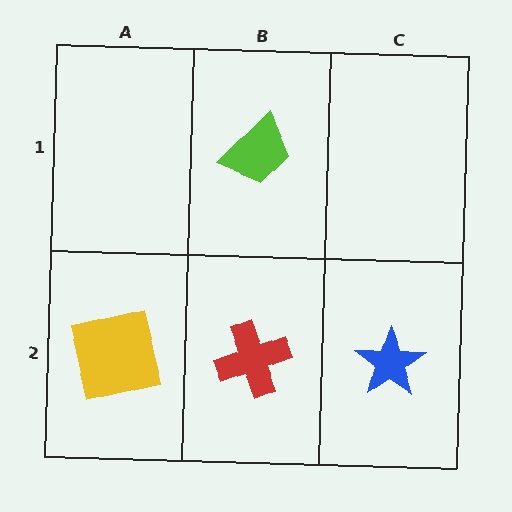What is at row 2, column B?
A red cross.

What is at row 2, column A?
A yellow square.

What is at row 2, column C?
A blue star.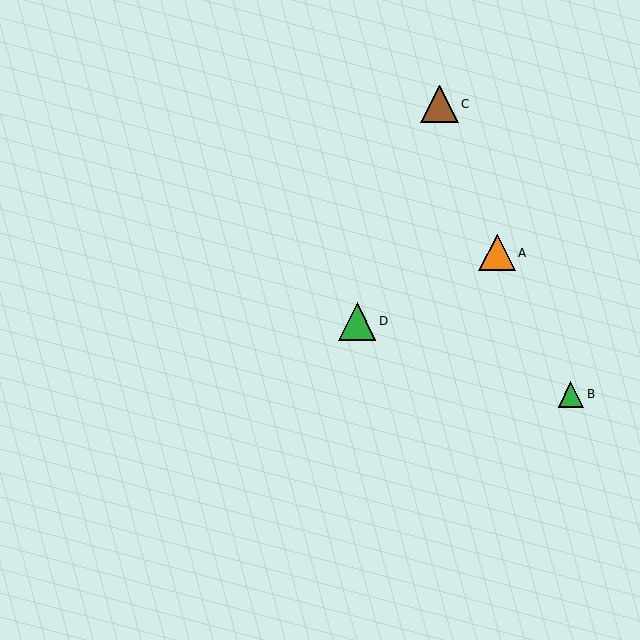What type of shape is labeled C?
Shape C is a brown triangle.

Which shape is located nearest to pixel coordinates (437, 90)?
The brown triangle (labeled C) at (439, 104) is nearest to that location.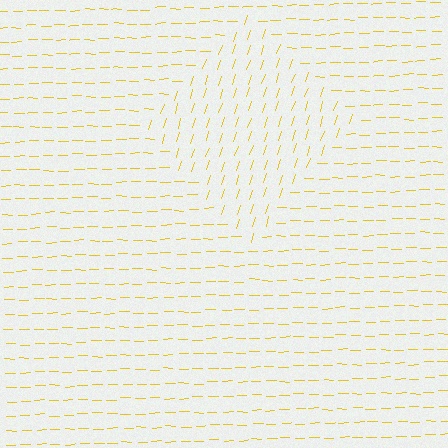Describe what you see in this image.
The image is filled with small yellow line segments. A diamond region in the image has lines oriented differently from the surrounding lines, creating a visible texture boundary.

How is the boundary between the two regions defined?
The boundary is defined purely by a change in line orientation (approximately 72 degrees difference). All lines are the same color and thickness.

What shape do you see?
I see a diamond.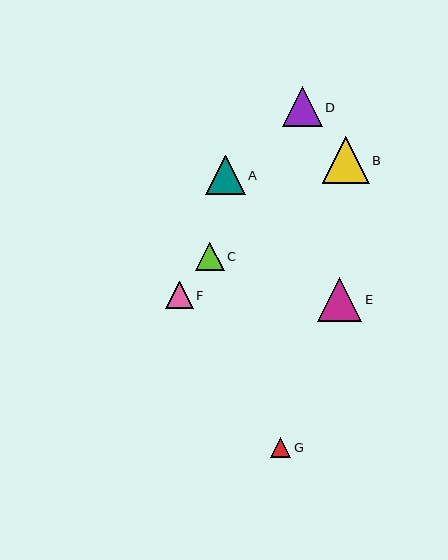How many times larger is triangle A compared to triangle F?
Triangle A is approximately 1.4 times the size of triangle F.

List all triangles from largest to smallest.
From largest to smallest: B, E, D, A, C, F, G.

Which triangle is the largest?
Triangle B is the largest with a size of approximately 47 pixels.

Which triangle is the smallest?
Triangle G is the smallest with a size of approximately 20 pixels.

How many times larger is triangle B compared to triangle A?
Triangle B is approximately 1.2 times the size of triangle A.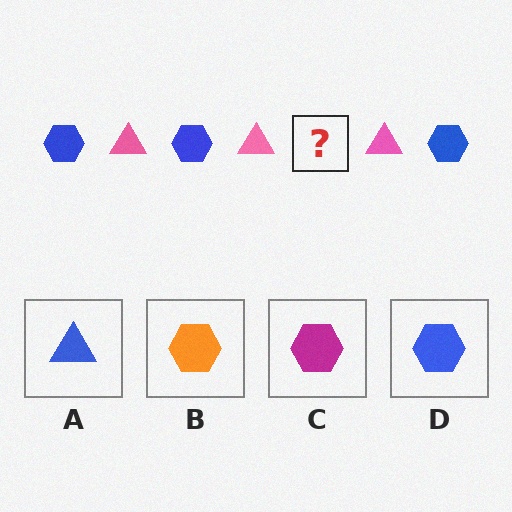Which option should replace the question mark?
Option D.